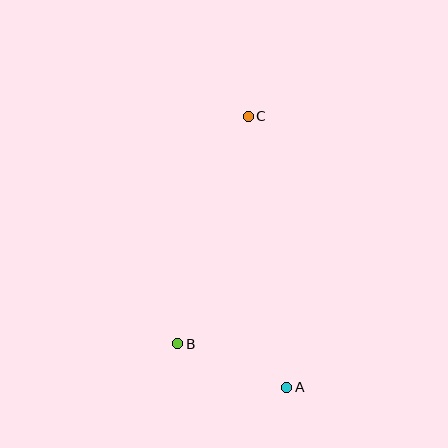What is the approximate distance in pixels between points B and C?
The distance between B and C is approximately 238 pixels.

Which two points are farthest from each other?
Points A and C are farthest from each other.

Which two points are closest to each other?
Points A and B are closest to each other.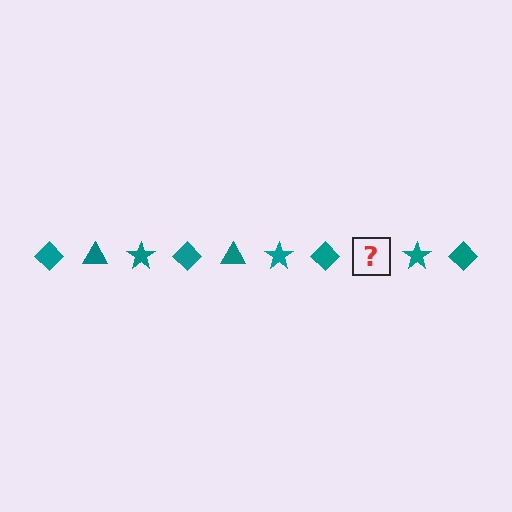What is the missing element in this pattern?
The missing element is a teal triangle.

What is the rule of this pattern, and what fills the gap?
The rule is that the pattern cycles through diamond, triangle, star shapes in teal. The gap should be filled with a teal triangle.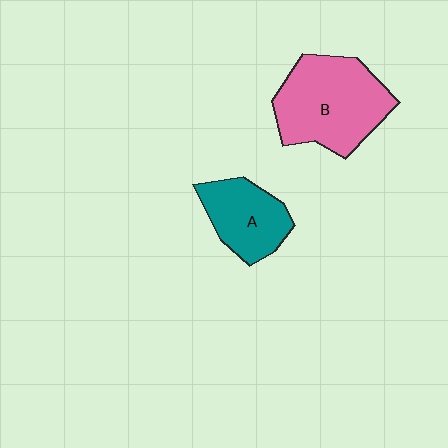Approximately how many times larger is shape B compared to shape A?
Approximately 1.7 times.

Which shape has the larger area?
Shape B (pink).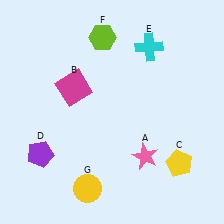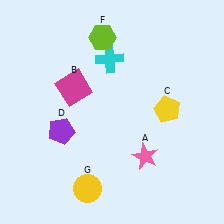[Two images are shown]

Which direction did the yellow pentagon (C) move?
The yellow pentagon (C) moved up.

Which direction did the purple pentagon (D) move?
The purple pentagon (D) moved up.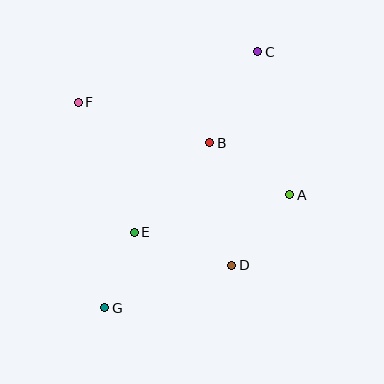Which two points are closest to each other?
Points E and G are closest to each other.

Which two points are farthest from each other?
Points C and G are farthest from each other.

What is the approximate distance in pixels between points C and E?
The distance between C and E is approximately 219 pixels.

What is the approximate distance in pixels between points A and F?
The distance between A and F is approximately 231 pixels.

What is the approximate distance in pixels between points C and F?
The distance between C and F is approximately 187 pixels.